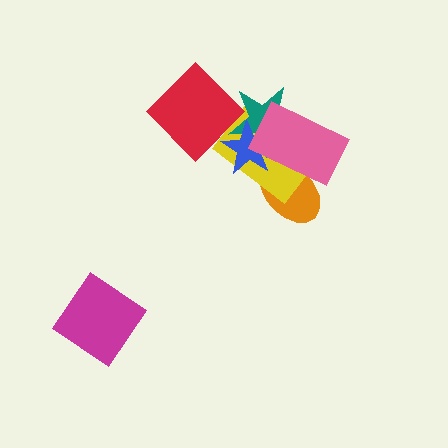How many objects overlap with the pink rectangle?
4 objects overlap with the pink rectangle.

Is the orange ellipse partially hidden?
Yes, it is partially covered by another shape.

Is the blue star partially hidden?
Yes, it is partially covered by another shape.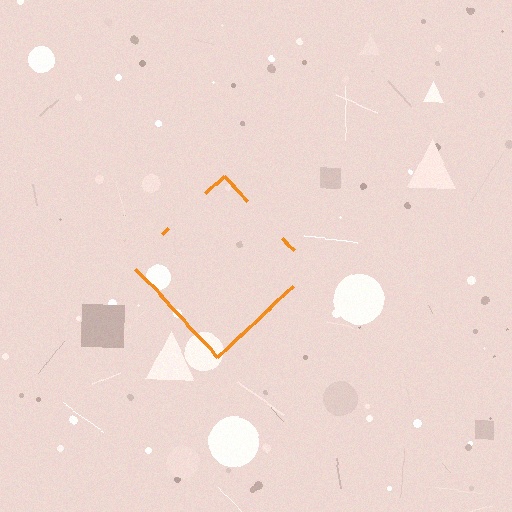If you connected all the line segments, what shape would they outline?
They would outline a diamond.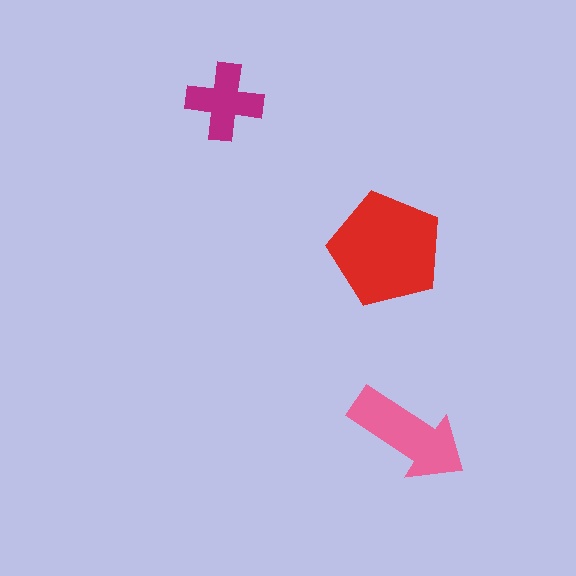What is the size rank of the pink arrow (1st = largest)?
2nd.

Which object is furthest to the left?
The magenta cross is leftmost.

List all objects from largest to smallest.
The red pentagon, the pink arrow, the magenta cross.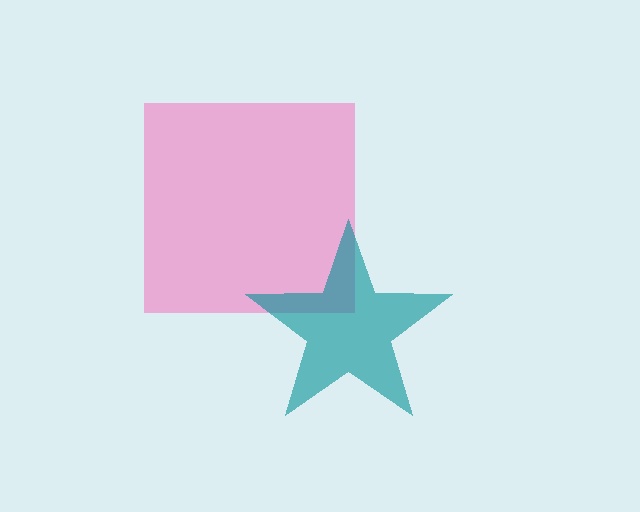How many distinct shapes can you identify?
There are 2 distinct shapes: a pink square, a teal star.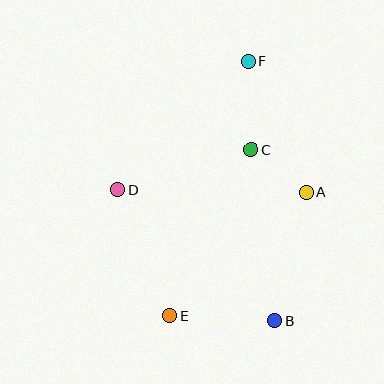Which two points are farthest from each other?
Points E and F are farthest from each other.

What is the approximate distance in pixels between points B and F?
The distance between B and F is approximately 261 pixels.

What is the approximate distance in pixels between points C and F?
The distance between C and F is approximately 89 pixels.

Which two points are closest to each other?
Points A and C are closest to each other.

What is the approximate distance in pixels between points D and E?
The distance between D and E is approximately 136 pixels.